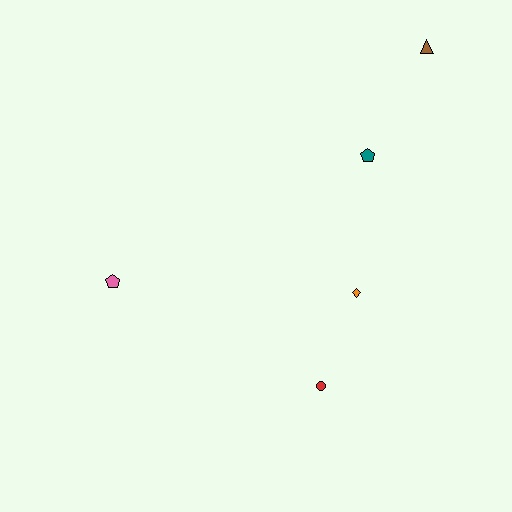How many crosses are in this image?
There are no crosses.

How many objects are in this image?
There are 5 objects.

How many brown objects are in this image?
There is 1 brown object.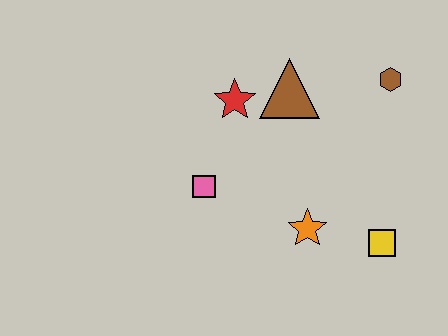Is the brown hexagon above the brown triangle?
Yes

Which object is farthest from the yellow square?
The red star is farthest from the yellow square.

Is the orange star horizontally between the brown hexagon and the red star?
Yes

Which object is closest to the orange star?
The yellow square is closest to the orange star.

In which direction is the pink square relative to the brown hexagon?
The pink square is to the left of the brown hexagon.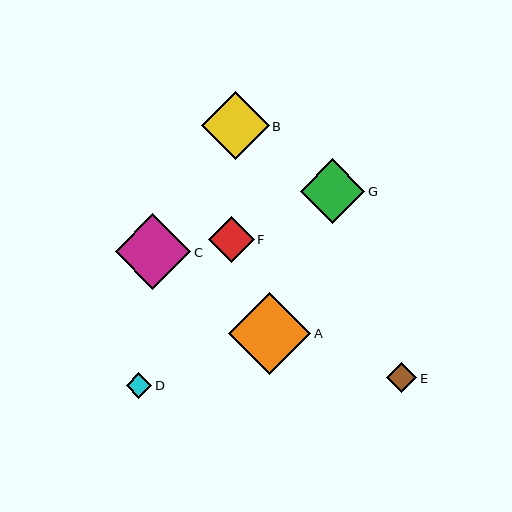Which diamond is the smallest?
Diamond D is the smallest with a size of approximately 25 pixels.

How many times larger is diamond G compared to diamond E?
Diamond G is approximately 2.1 times the size of diamond E.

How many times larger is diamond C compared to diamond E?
Diamond C is approximately 2.5 times the size of diamond E.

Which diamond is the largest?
Diamond A is the largest with a size of approximately 82 pixels.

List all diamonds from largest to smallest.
From largest to smallest: A, C, B, G, F, E, D.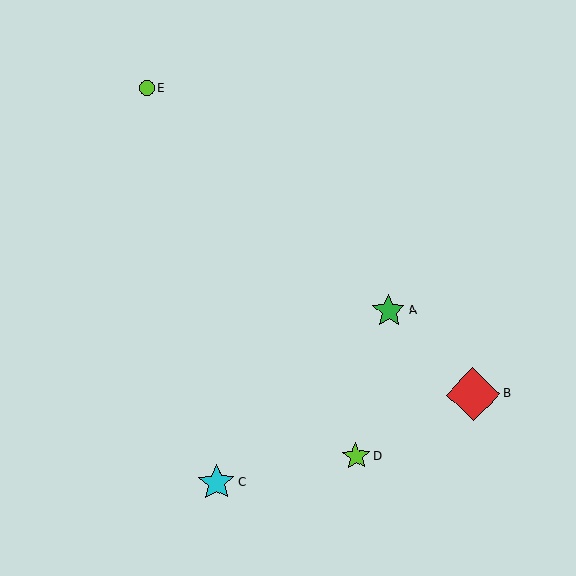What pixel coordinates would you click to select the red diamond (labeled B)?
Click at (473, 394) to select the red diamond B.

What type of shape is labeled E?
Shape E is a lime circle.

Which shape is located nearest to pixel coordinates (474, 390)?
The red diamond (labeled B) at (473, 394) is nearest to that location.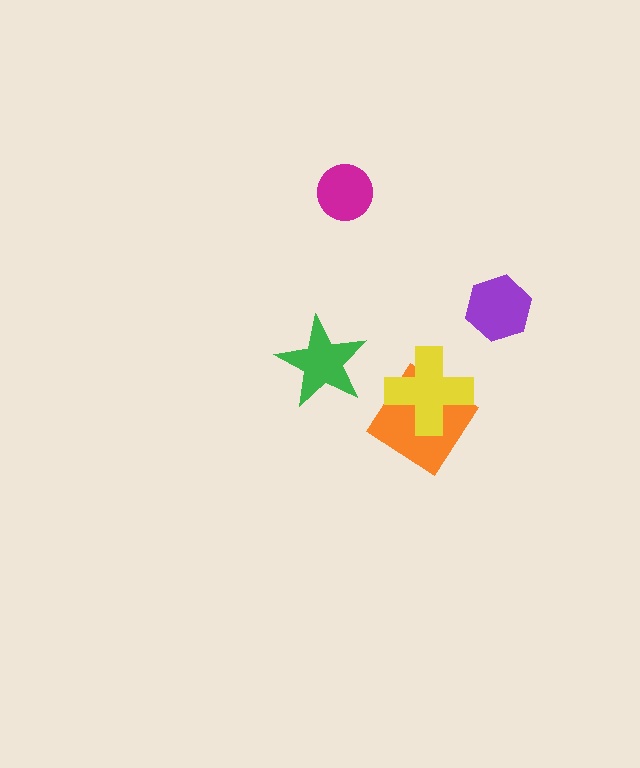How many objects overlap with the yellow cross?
1 object overlaps with the yellow cross.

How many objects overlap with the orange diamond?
1 object overlaps with the orange diamond.